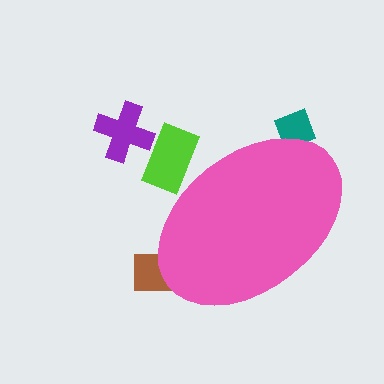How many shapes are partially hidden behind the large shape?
3 shapes are partially hidden.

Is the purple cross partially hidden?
No, the purple cross is fully visible.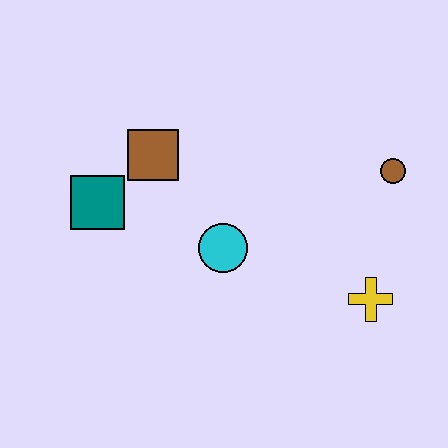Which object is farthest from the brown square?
The yellow cross is farthest from the brown square.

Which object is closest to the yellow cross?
The brown circle is closest to the yellow cross.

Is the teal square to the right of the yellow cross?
No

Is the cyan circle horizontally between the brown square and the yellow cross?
Yes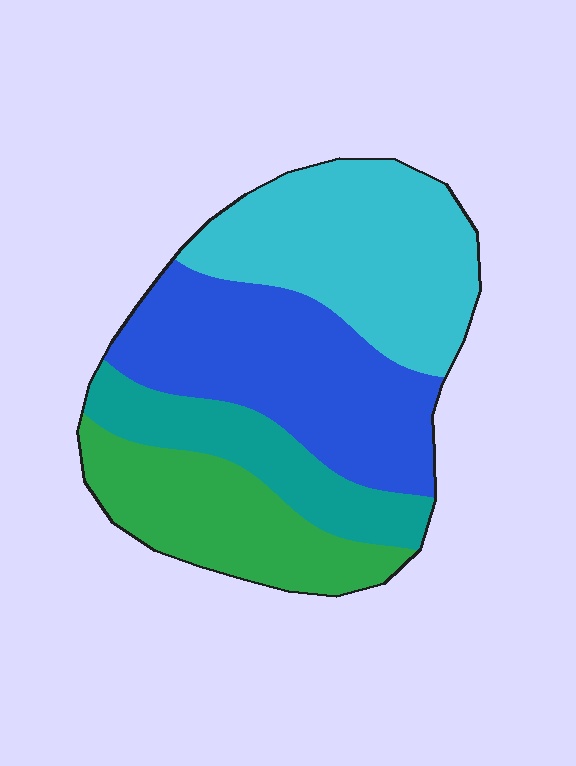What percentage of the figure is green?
Green takes up about one fifth (1/5) of the figure.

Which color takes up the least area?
Teal, at roughly 15%.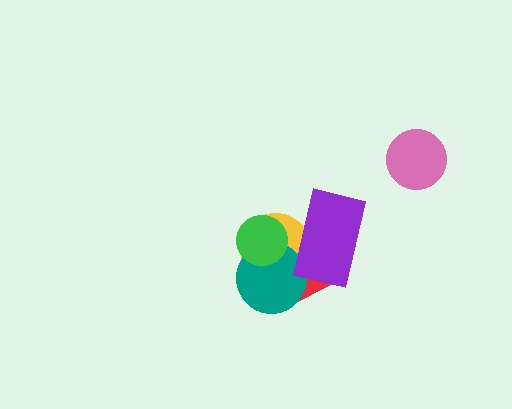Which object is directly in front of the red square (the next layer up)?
The yellow circle is directly in front of the red square.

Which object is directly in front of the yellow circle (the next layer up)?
The teal circle is directly in front of the yellow circle.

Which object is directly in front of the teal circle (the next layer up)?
The purple rectangle is directly in front of the teal circle.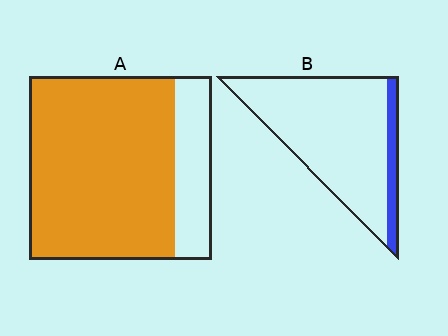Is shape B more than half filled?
No.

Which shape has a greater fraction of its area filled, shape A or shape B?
Shape A.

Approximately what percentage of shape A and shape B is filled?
A is approximately 80% and B is approximately 15%.